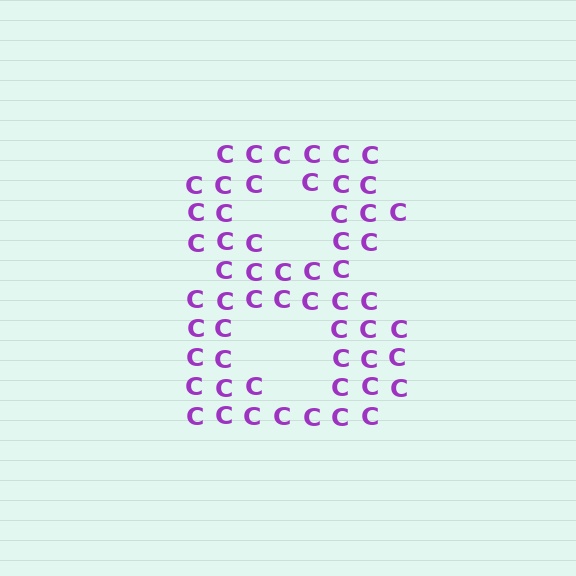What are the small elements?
The small elements are letter C's.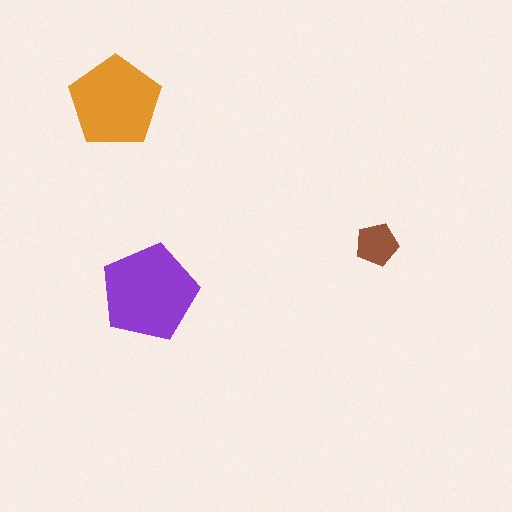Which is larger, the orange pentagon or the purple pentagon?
The purple one.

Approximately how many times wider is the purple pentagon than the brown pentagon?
About 2 times wider.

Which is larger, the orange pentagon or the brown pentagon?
The orange one.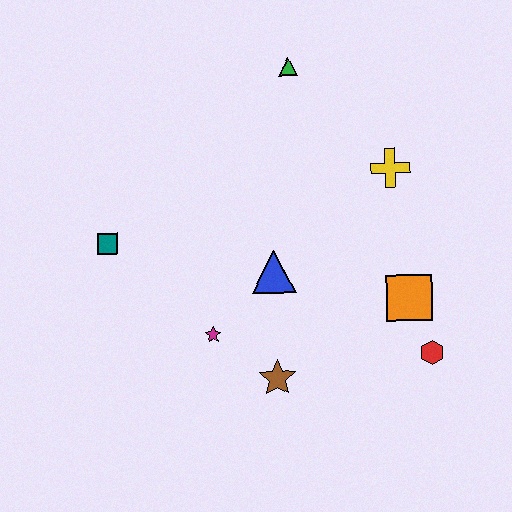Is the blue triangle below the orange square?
No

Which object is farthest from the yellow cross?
The teal square is farthest from the yellow cross.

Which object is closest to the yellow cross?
The orange square is closest to the yellow cross.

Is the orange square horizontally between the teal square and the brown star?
No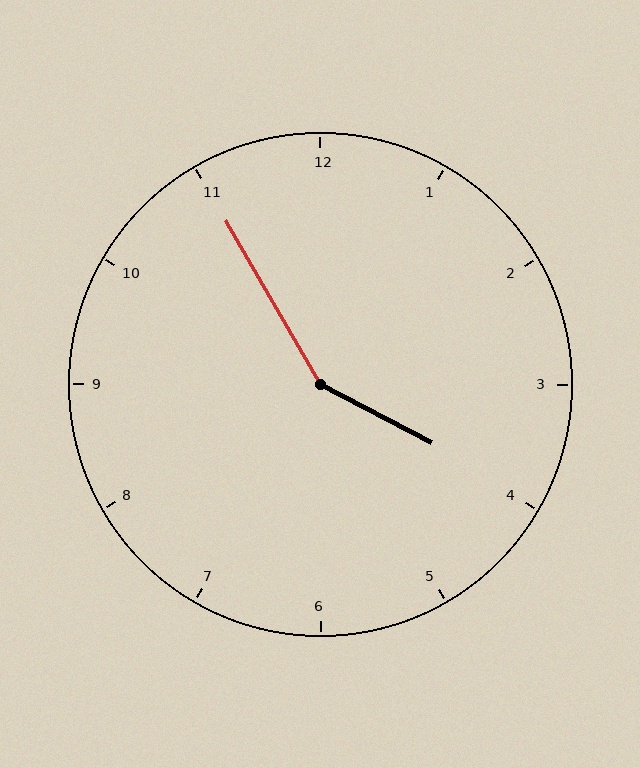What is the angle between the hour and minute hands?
Approximately 148 degrees.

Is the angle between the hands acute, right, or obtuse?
It is obtuse.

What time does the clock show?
3:55.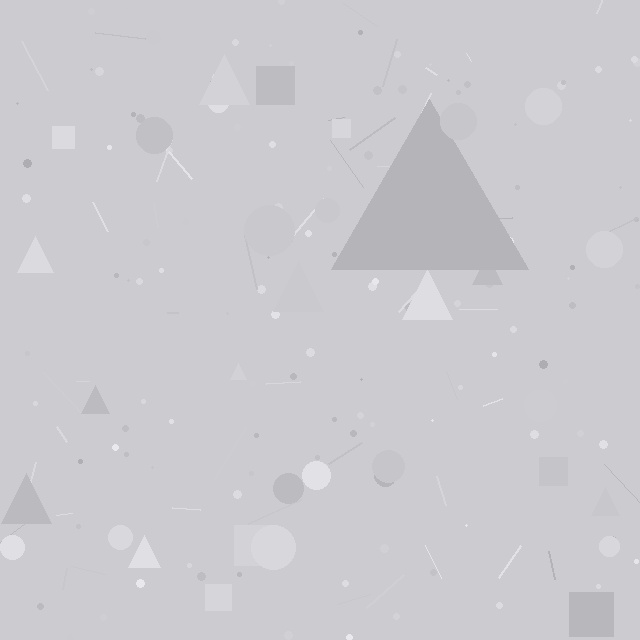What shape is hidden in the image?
A triangle is hidden in the image.